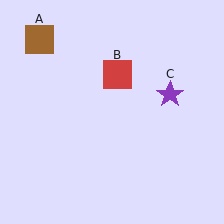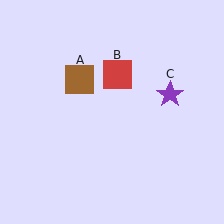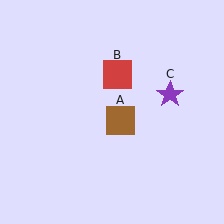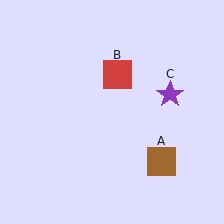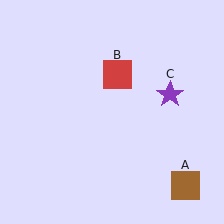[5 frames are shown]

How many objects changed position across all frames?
1 object changed position: brown square (object A).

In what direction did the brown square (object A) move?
The brown square (object A) moved down and to the right.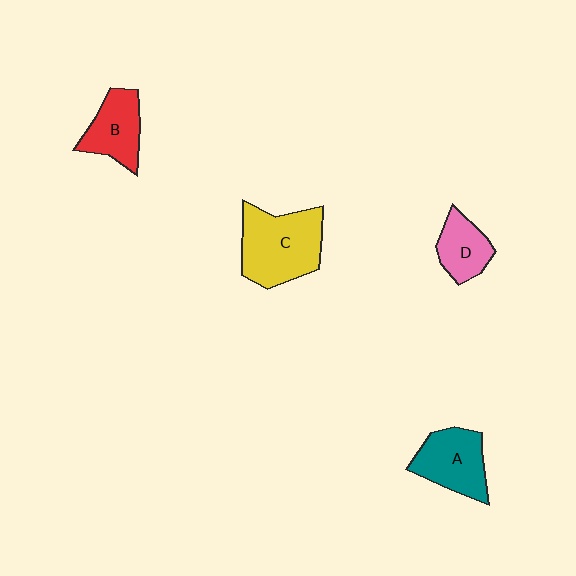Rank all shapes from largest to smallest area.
From largest to smallest: C (yellow), A (teal), B (red), D (pink).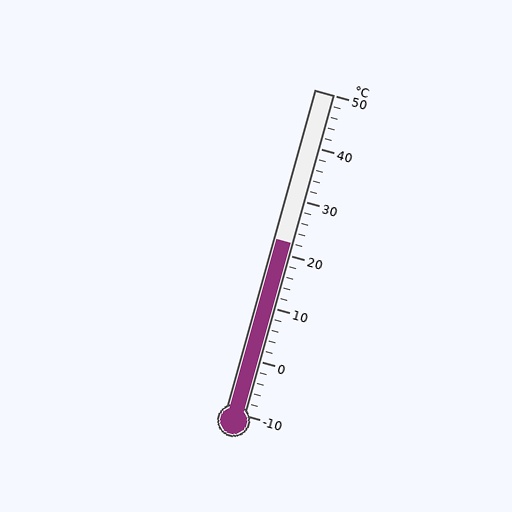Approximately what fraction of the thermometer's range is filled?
The thermometer is filled to approximately 55% of its range.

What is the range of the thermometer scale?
The thermometer scale ranges from -10°C to 50°C.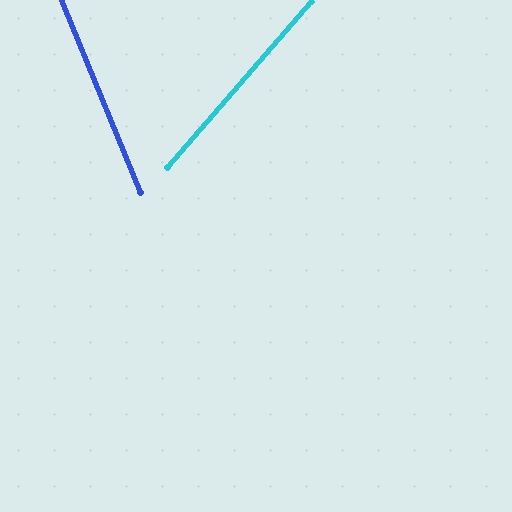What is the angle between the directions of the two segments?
Approximately 63 degrees.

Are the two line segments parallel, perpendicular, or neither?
Neither parallel nor perpendicular — they differ by about 63°.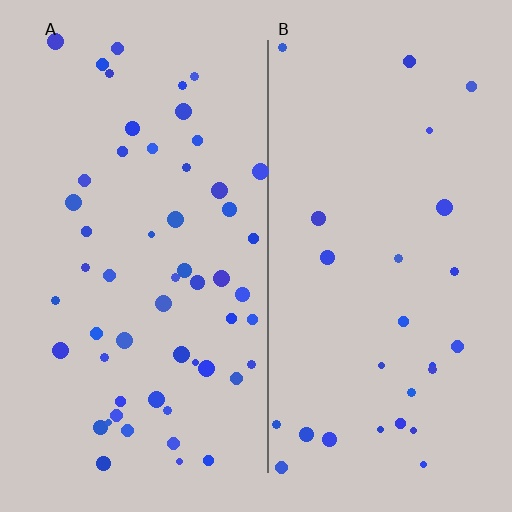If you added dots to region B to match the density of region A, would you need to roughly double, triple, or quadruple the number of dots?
Approximately double.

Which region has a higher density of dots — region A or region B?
A (the left).